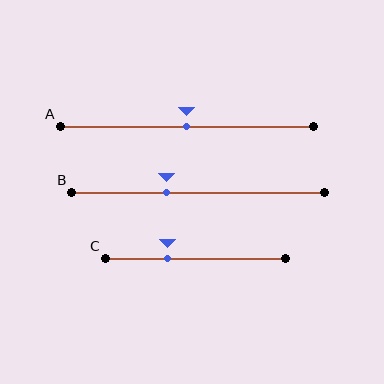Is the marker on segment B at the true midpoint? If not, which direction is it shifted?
No, the marker on segment B is shifted to the left by about 13% of the segment length.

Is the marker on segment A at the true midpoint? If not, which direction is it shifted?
Yes, the marker on segment A is at the true midpoint.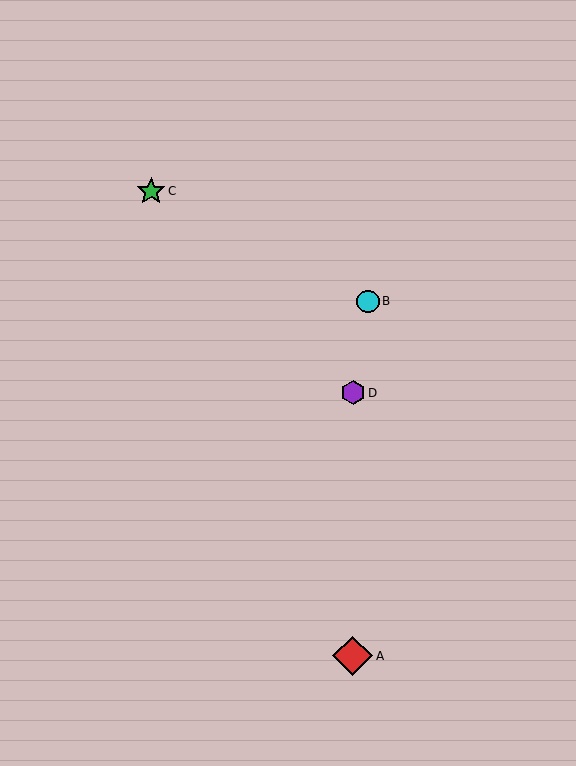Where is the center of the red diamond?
The center of the red diamond is at (353, 656).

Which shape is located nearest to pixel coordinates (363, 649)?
The red diamond (labeled A) at (353, 656) is nearest to that location.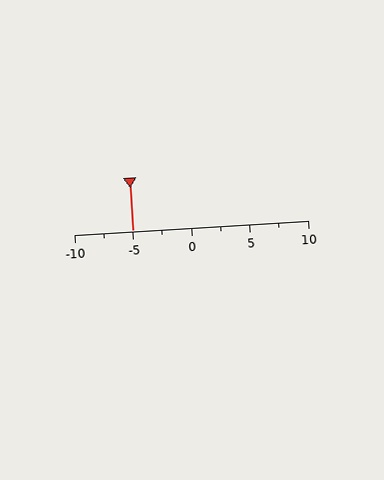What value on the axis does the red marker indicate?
The marker indicates approximately -5.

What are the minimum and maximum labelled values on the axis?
The axis runs from -10 to 10.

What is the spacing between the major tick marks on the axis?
The major ticks are spaced 5 apart.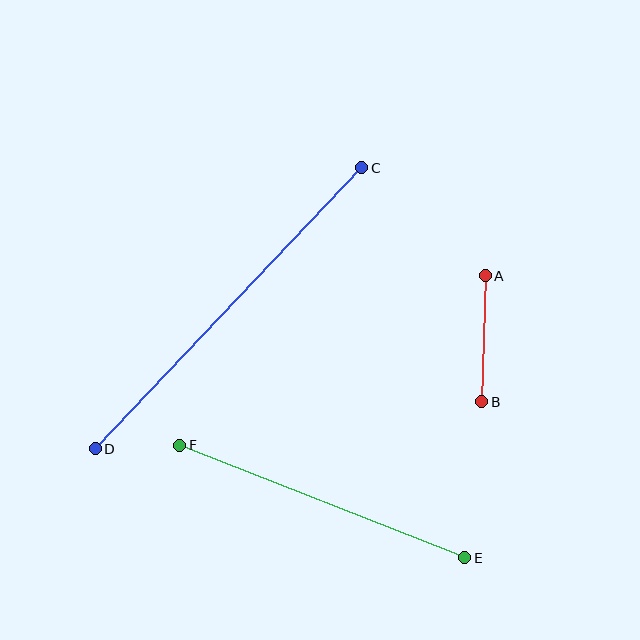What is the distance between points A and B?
The distance is approximately 126 pixels.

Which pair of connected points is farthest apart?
Points C and D are farthest apart.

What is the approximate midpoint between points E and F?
The midpoint is at approximately (322, 502) pixels.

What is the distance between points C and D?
The distance is approximately 387 pixels.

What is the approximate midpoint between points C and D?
The midpoint is at approximately (229, 308) pixels.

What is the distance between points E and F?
The distance is approximately 306 pixels.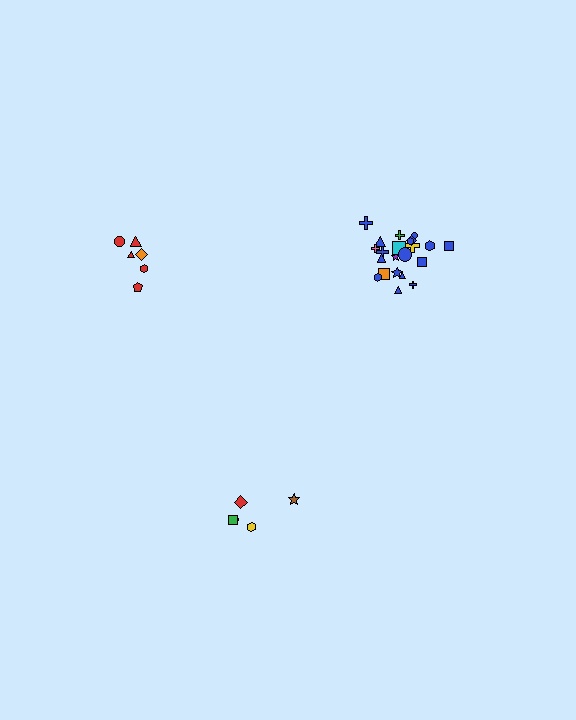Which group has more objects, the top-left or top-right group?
The top-right group.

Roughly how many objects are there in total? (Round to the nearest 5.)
Roughly 35 objects in total.